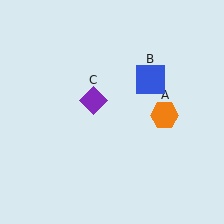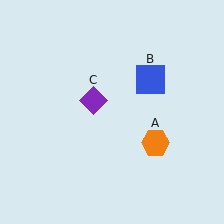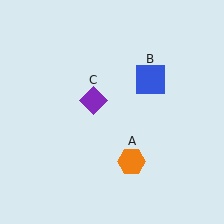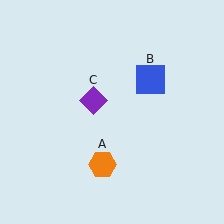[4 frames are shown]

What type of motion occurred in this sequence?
The orange hexagon (object A) rotated clockwise around the center of the scene.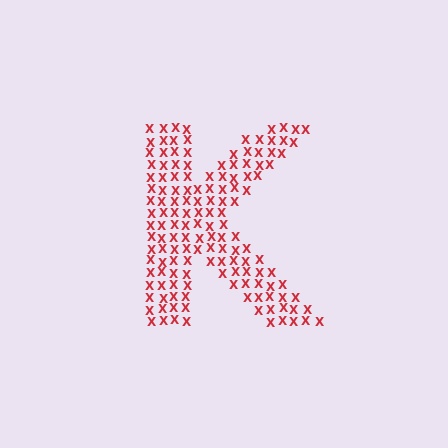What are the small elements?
The small elements are letter X's.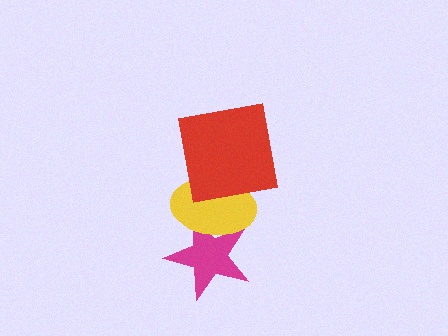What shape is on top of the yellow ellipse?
The red square is on top of the yellow ellipse.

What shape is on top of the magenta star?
The yellow ellipse is on top of the magenta star.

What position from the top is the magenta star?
The magenta star is 3rd from the top.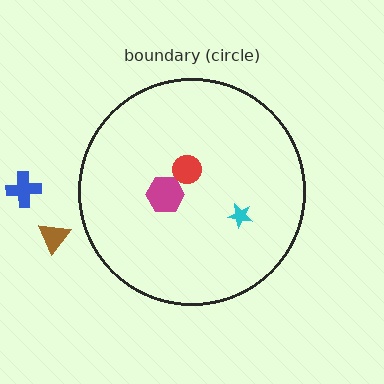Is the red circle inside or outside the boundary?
Inside.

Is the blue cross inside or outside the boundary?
Outside.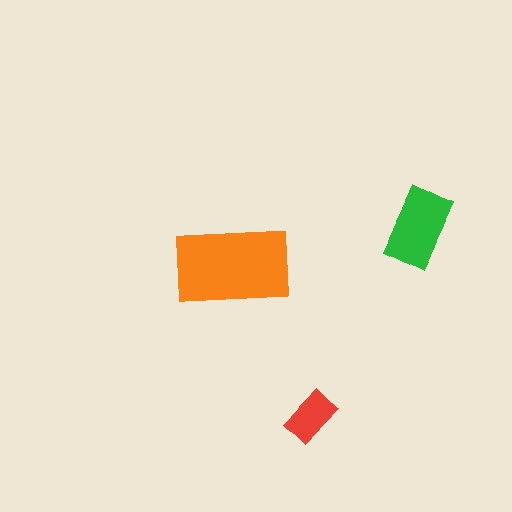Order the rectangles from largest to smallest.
the orange one, the green one, the red one.